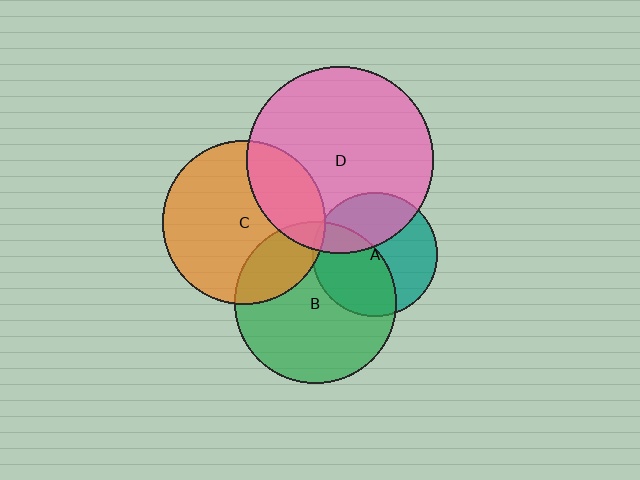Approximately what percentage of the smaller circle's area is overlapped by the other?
Approximately 10%.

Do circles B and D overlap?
Yes.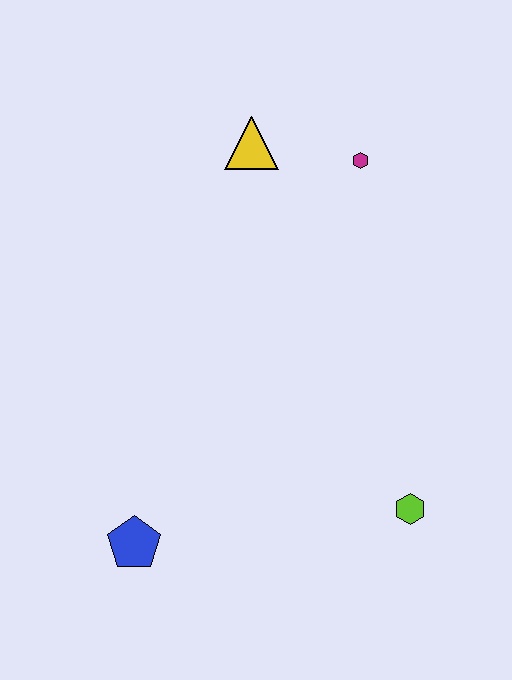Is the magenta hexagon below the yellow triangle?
Yes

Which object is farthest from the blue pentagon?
The magenta hexagon is farthest from the blue pentagon.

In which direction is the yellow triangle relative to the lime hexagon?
The yellow triangle is above the lime hexagon.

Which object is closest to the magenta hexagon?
The yellow triangle is closest to the magenta hexagon.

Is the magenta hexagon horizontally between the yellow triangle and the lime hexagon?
Yes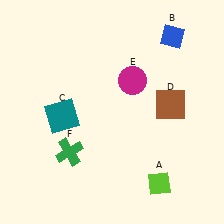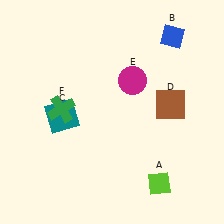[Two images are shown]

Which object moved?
The green cross (F) moved up.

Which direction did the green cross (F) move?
The green cross (F) moved up.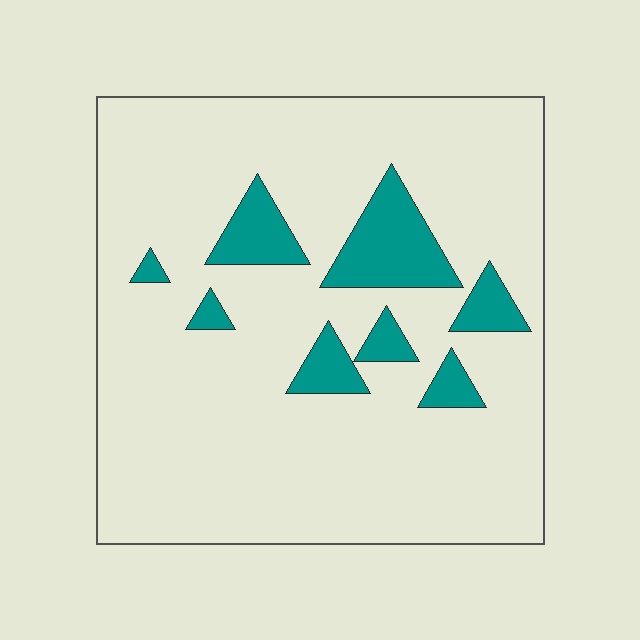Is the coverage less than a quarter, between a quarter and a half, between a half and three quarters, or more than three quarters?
Less than a quarter.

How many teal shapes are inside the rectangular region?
8.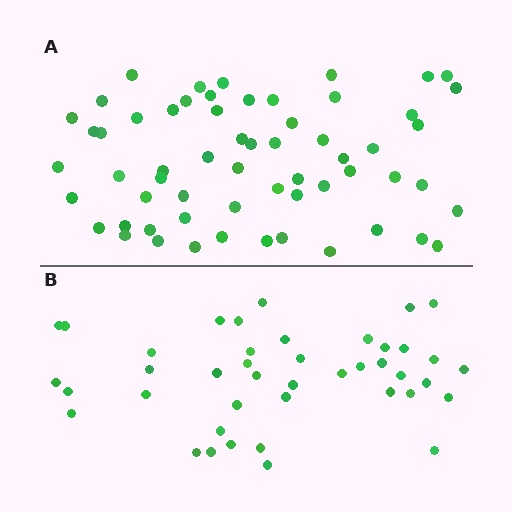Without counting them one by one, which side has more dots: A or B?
Region A (the top region) has more dots.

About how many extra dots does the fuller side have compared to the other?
Region A has approximately 20 more dots than region B.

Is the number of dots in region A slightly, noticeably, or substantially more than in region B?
Region A has noticeably more, but not dramatically so. The ratio is roughly 1.4 to 1.